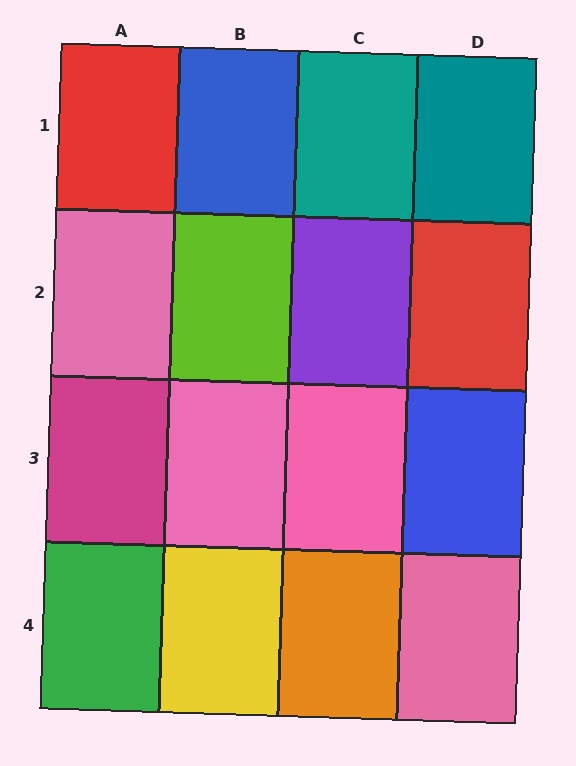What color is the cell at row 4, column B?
Yellow.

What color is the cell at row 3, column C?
Pink.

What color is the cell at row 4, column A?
Green.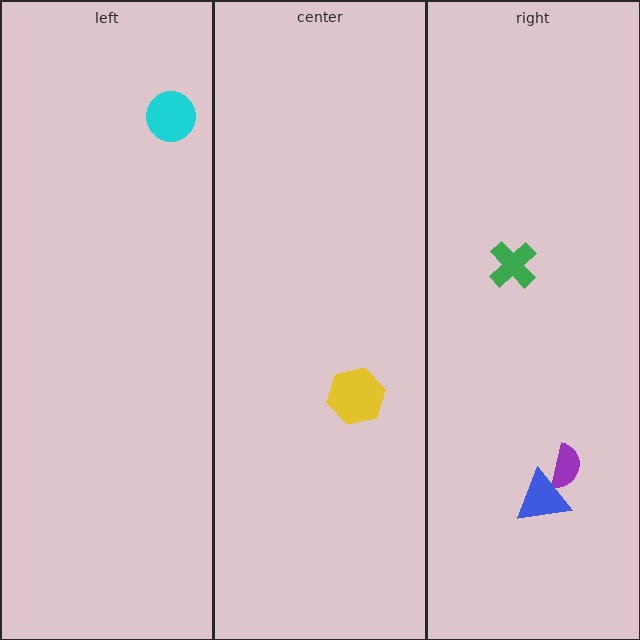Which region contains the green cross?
The right region.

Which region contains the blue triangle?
The right region.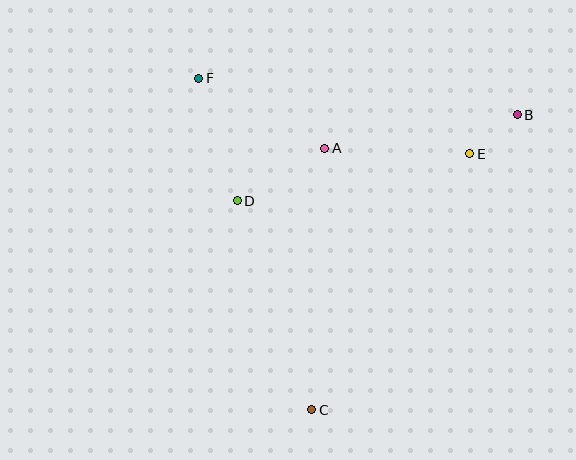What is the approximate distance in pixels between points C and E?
The distance between C and E is approximately 301 pixels.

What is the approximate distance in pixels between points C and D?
The distance between C and D is approximately 222 pixels.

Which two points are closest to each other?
Points B and E are closest to each other.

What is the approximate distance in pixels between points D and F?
The distance between D and F is approximately 128 pixels.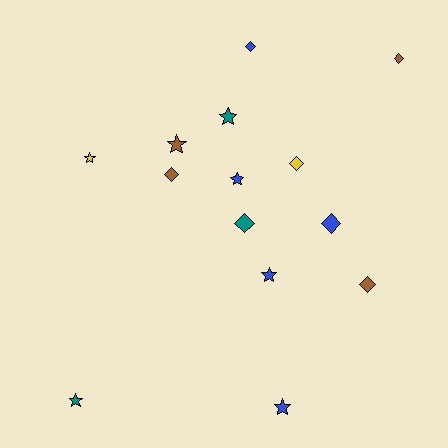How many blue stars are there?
There are 3 blue stars.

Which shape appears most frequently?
Star, with 7 objects.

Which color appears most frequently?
Blue, with 5 objects.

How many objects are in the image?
There are 14 objects.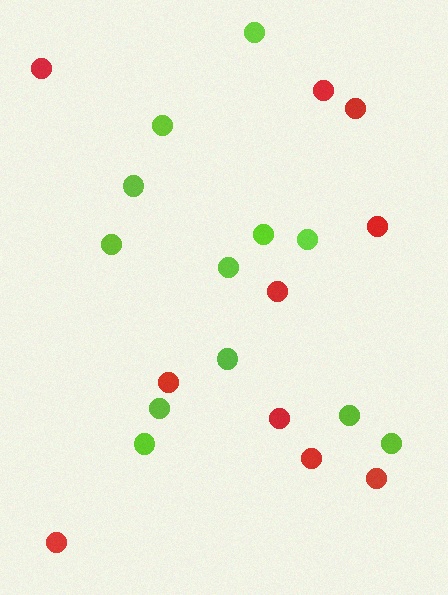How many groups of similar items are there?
There are 2 groups: one group of lime circles (12) and one group of red circles (10).